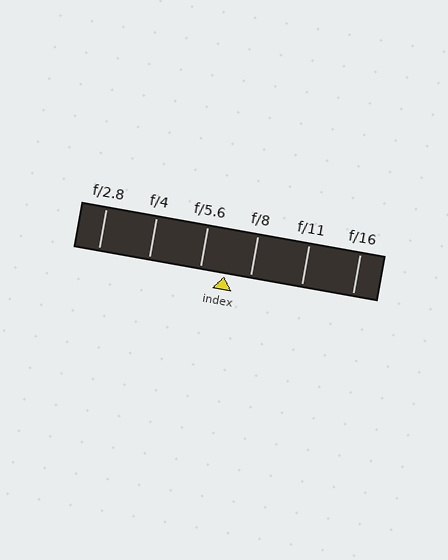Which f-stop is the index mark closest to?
The index mark is closest to f/5.6.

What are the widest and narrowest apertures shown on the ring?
The widest aperture shown is f/2.8 and the narrowest is f/16.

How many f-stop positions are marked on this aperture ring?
There are 6 f-stop positions marked.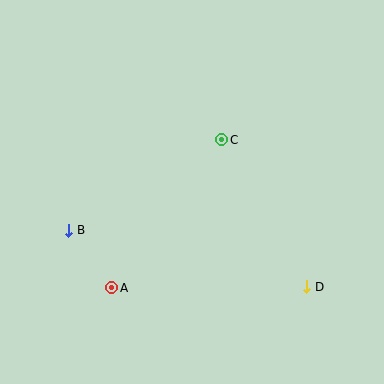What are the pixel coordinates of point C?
Point C is at (222, 140).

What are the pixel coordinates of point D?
Point D is at (307, 287).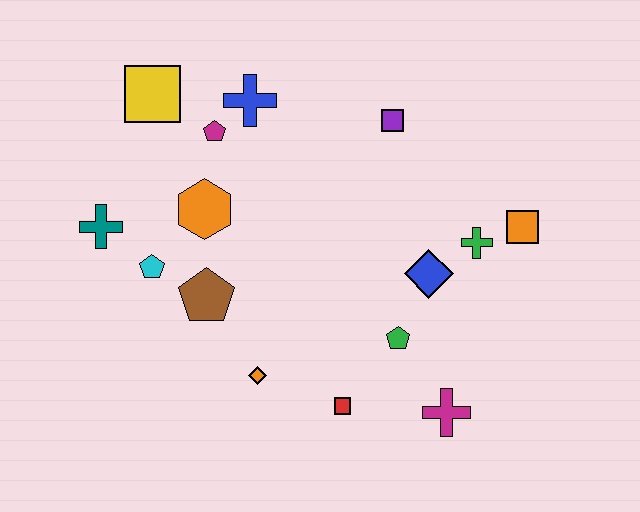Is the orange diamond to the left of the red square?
Yes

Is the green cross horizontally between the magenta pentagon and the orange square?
Yes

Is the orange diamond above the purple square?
No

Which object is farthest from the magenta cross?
The yellow square is farthest from the magenta cross.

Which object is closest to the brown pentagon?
The cyan pentagon is closest to the brown pentagon.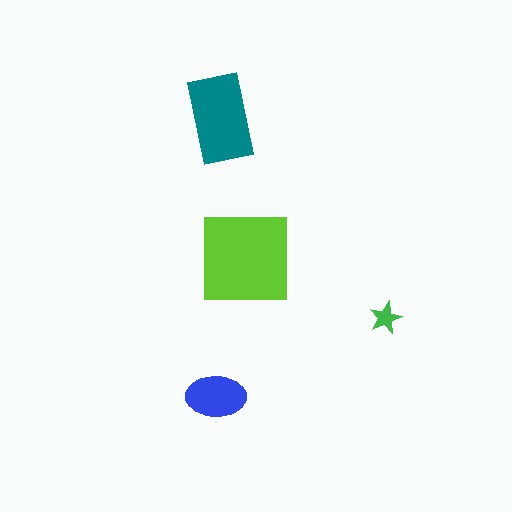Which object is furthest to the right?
The green star is rightmost.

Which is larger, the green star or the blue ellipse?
The blue ellipse.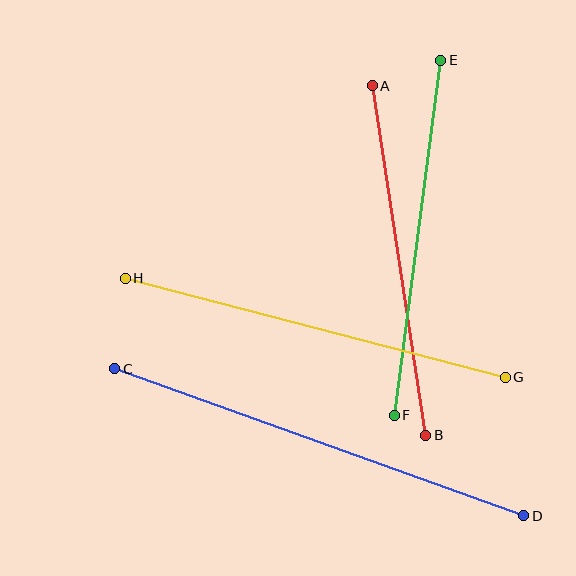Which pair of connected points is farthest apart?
Points C and D are farthest apart.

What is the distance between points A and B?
The distance is approximately 354 pixels.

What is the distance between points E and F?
The distance is approximately 358 pixels.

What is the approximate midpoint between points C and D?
The midpoint is at approximately (319, 442) pixels.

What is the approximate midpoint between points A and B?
The midpoint is at approximately (399, 261) pixels.